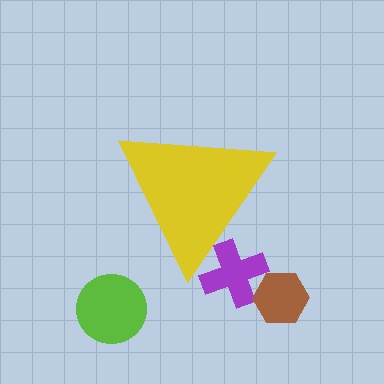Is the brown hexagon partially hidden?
No, the brown hexagon is fully visible.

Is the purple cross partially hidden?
Yes, the purple cross is partially hidden behind the yellow triangle.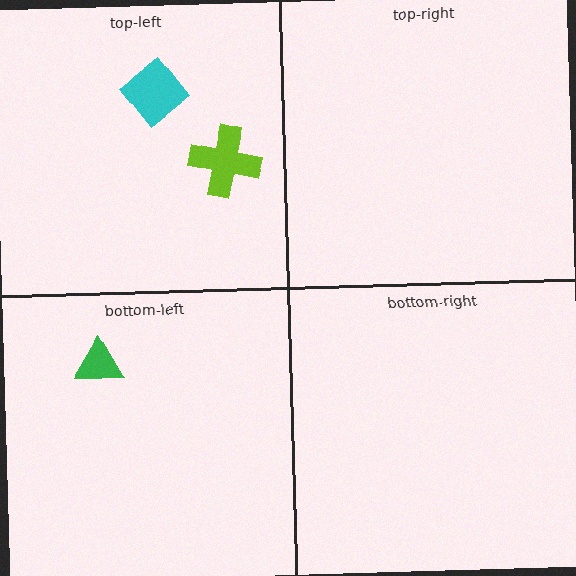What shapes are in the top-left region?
The cyan diamond, the lime cross.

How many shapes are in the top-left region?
2.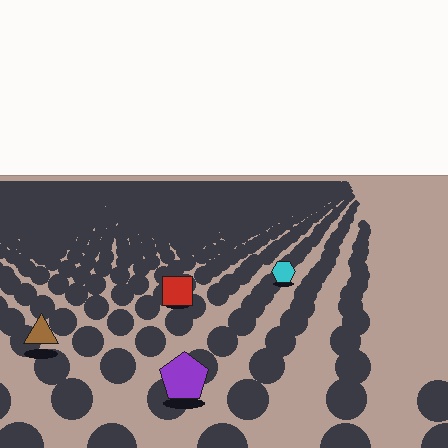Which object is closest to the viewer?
The purple pentagon is closest. The texture marks near it are larger and more spread out.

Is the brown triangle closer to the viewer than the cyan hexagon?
Yes. The brown triangle is closer — you can tell from the texture gradient: the ground texture is coarser near it.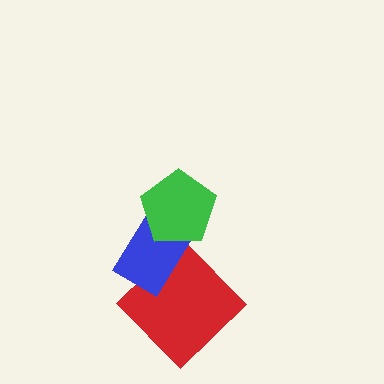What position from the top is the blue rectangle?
The blue rectangle is 2nd from the top.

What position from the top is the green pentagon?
The green pentagon is 1st from the top.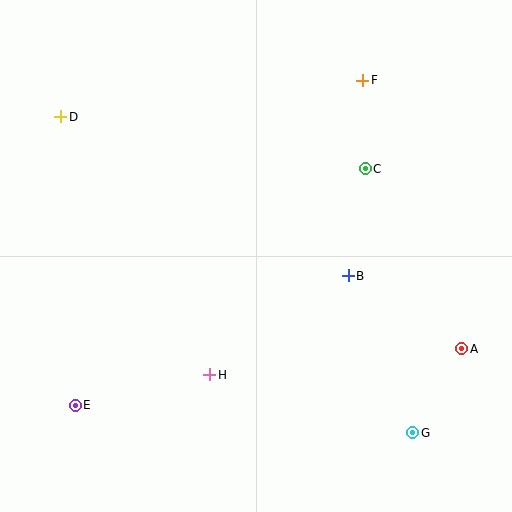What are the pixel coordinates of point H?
Point H is at (210, 375).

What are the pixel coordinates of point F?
Point F is at (363, 80).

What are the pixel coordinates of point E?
Point E is at (75, 405).